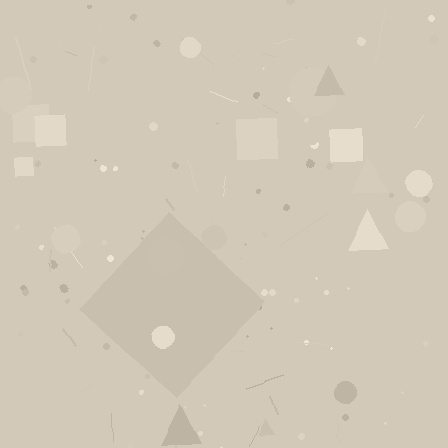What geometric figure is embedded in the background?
A diamond is embedded in the background.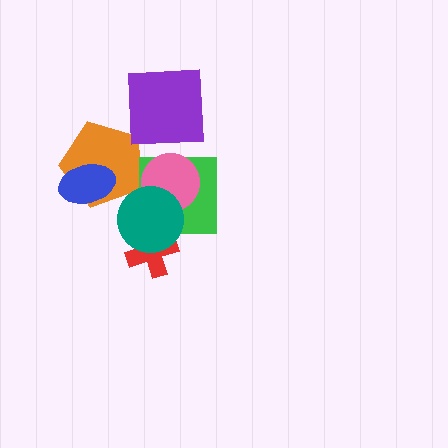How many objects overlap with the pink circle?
2 objects overlap with the pink circle.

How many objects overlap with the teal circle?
3 objects overlap with the teal circle.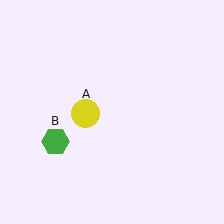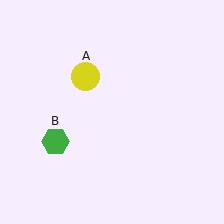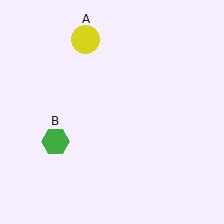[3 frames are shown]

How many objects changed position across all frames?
1 object changed position: yellow circle (object A).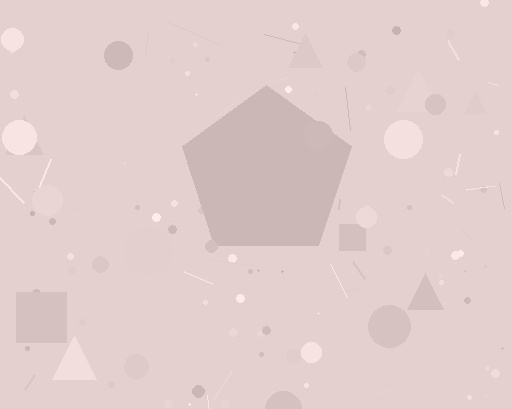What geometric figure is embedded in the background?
A pentagon is embedded in the background.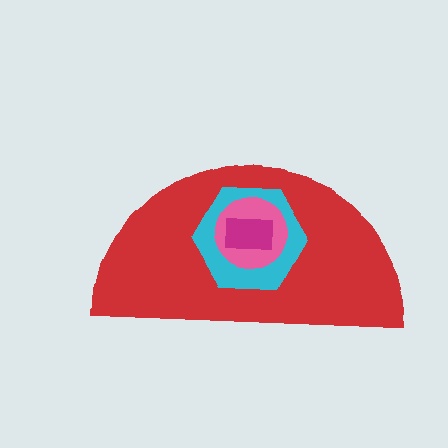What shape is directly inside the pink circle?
The magenta rectangle.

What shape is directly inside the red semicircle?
The cyan hexagon.